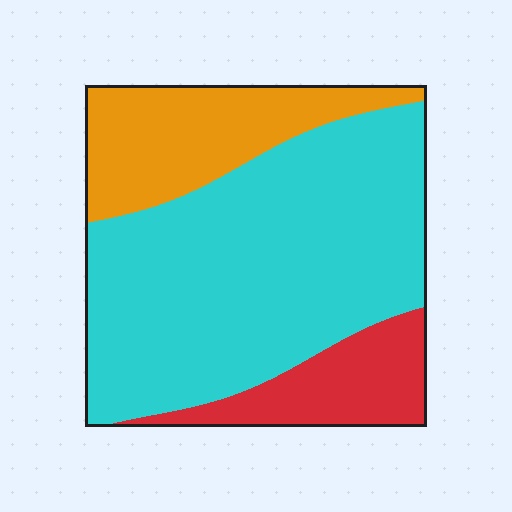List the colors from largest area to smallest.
From largest to smallest: cyan, orange, red.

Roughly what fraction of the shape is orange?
Orange covers around 20% of the shape.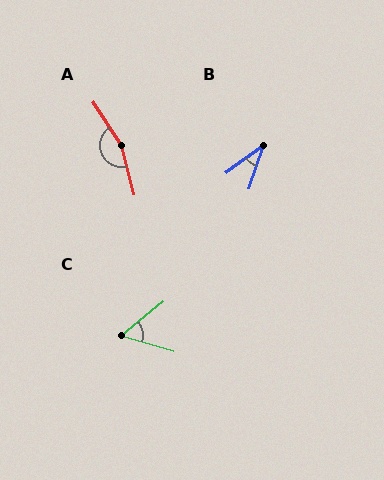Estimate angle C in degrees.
Approximately 55 degrees.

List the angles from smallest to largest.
B (35°), C (55°), A (161°).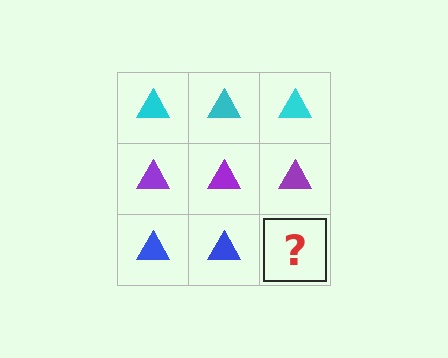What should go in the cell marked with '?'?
The missing cell should contain a blue triangle.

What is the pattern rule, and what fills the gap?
The rule is that each row has a consistent color. The gap should be filled with a blue triangle.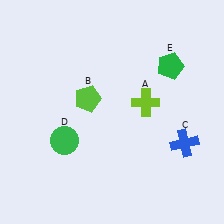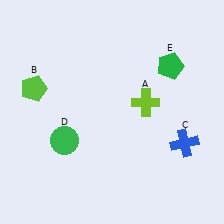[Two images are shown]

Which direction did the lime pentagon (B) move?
The lime pentagon (B) moved left.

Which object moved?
The lime pentagon (B) moved left.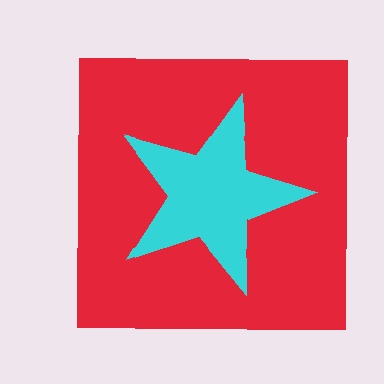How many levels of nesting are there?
2.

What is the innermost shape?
The cyan star.